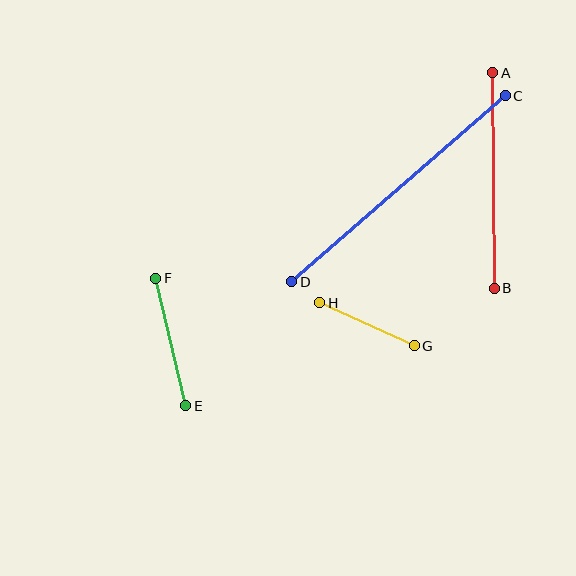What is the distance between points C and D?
The distance is approximately 283 pixels.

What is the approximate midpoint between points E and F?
The midpoint is at approximately (171, 342) pixels.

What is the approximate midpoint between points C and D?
The midpoint is at approximately (399, 189) pixels.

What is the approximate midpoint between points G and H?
The midpoint is at approximately (367, 324) pixels.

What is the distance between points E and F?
The distance is approximately 131 pixels.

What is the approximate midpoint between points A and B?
The midpoint is at approximately (494, 180) pixels.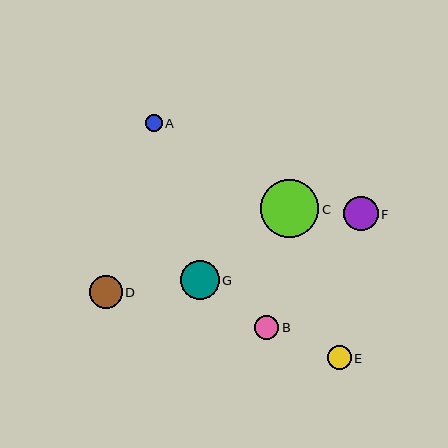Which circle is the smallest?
Circle A is the smallest with a size of approximately 17 pixels.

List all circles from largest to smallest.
From largest to smallest: C, G, F, D, B, E, A.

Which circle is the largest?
Circle C is the largest with a size of approximately 58 pixels.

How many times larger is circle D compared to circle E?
Circle D is approximately 1.4 times the size of circle E.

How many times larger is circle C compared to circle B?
Circle C is approximately 2.4 times the size of circle B.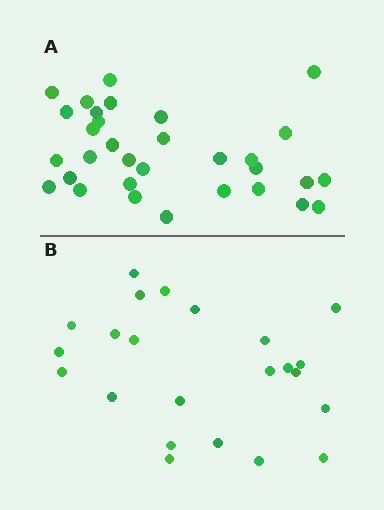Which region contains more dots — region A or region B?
Region A (the top region) has more dots.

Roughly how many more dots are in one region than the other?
Region A has roughly 8 or so more dots than region B.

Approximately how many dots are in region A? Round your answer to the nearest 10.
About 30 dots. (The exact count is 32, which rounds to 30.)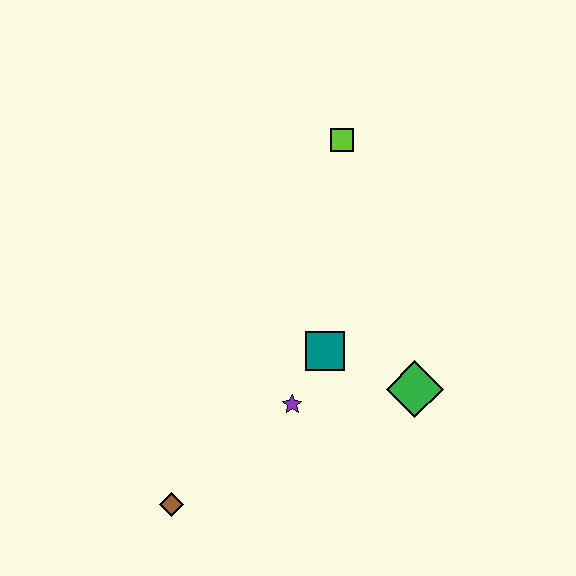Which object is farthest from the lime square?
The brown diamond is farthest from the lime square.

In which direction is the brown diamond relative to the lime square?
The brown diamond is below the lime square.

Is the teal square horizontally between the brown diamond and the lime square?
Yes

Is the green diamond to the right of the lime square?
Yes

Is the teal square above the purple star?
Yes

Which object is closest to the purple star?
The teal square is closest to the purple star.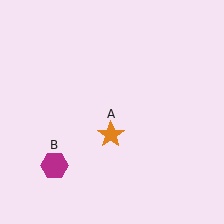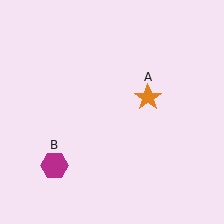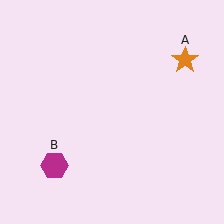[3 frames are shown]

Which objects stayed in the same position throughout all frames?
Magenta hexagon (object B) remained stationary.